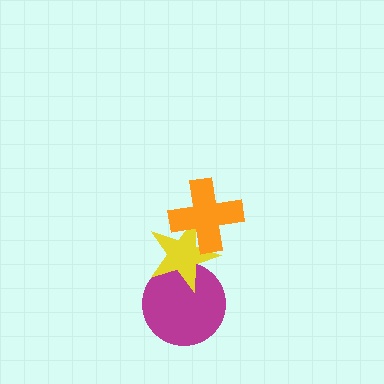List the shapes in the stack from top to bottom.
From top to bottom: the orange cross, the yellow star, the magenta circle.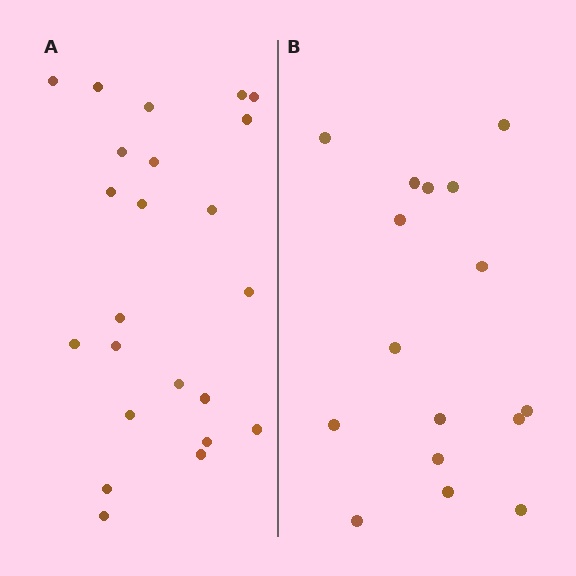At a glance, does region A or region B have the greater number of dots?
Region A (the left region) has more dots.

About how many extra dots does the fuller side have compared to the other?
Region A has roughly 8 or so more dots than region B.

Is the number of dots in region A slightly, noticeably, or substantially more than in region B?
Region A has noticeably more, but not dramatically so. The ratio is roughly 1.4 to 1.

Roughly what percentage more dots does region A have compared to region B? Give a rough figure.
About 45% more.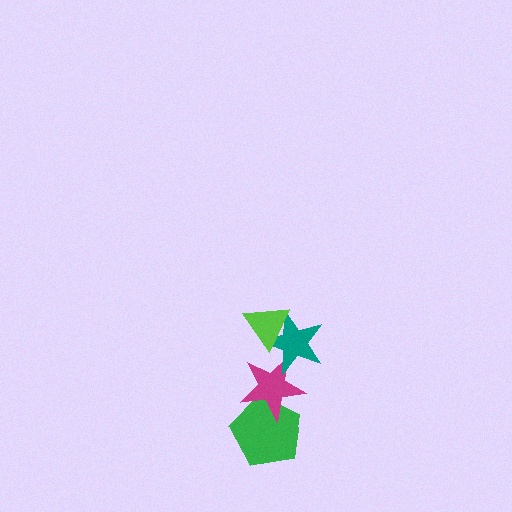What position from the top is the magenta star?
The magenta star is 3rd from the top.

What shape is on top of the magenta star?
The teal star is on top of the magenta star.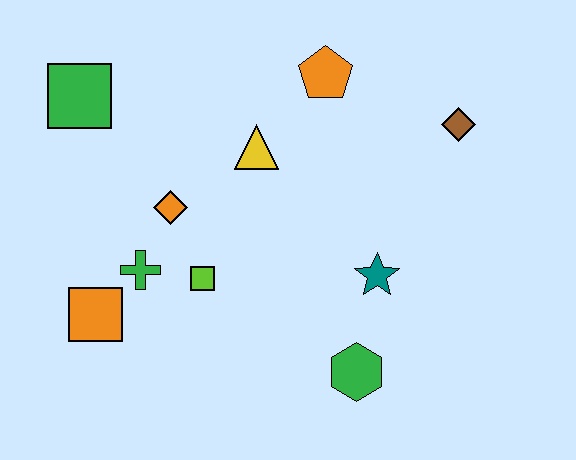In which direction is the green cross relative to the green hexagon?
The green cross is to the left of the green hexagon.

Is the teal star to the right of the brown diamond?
No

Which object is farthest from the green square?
The green hexagon is farthest from the green square.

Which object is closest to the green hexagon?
The teal star is closest to the green hexagon.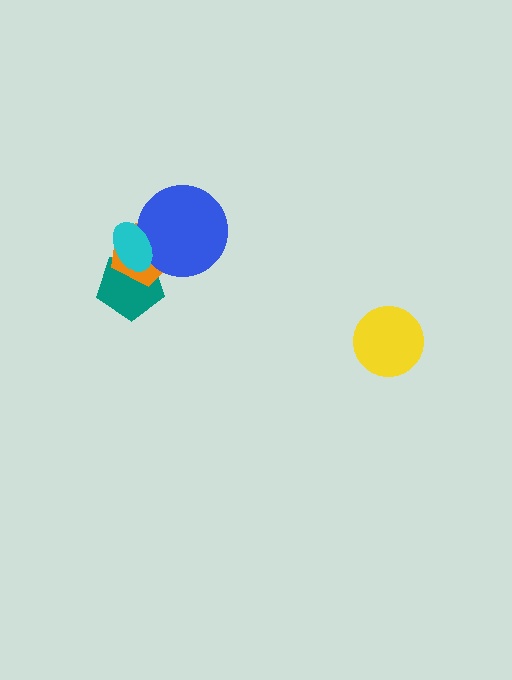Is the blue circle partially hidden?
Yes, it is partially covered by another shape.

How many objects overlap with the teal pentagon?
2 objects overlap with the teal pentagon.